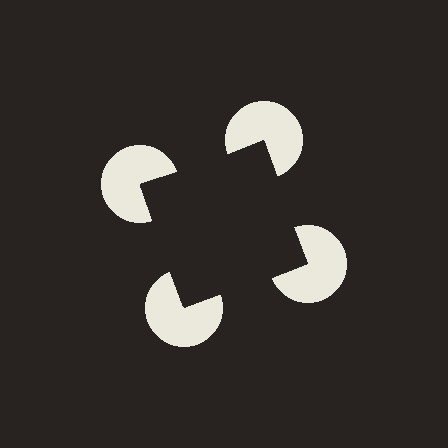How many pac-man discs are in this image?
There are 4 — one at each vertex of the illusory square.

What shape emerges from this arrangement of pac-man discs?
An illusory square — its edges are inferred from the aligned wedge cuts in the pac-man discs, not physically drawn.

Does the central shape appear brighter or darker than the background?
It typically appears slightly darker than the background, even though no actual brightness change is drawn.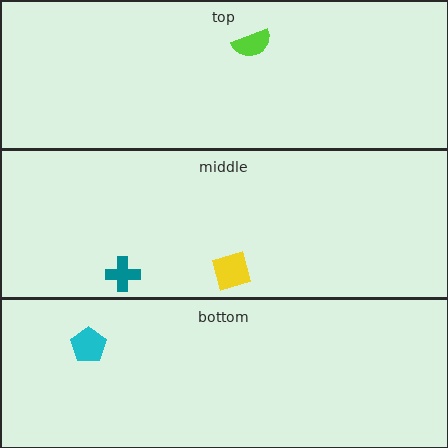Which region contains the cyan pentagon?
The bottom region.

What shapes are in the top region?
The lime semicircle.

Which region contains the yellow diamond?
The middle region.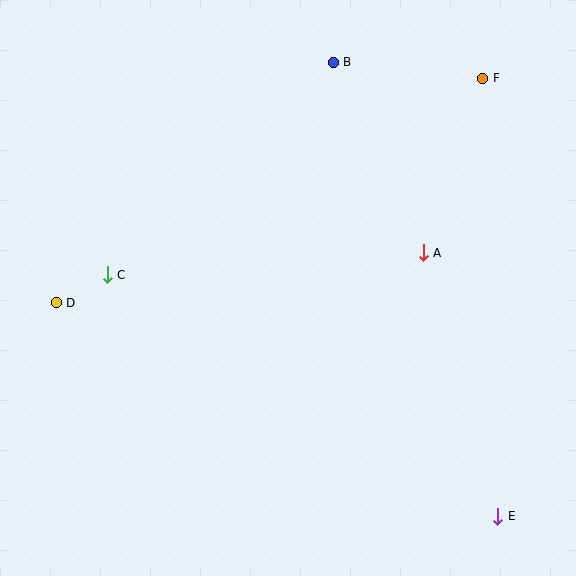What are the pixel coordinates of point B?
Point B is at (333, 62).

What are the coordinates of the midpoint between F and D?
The midpoint between F and D is at (270, 190).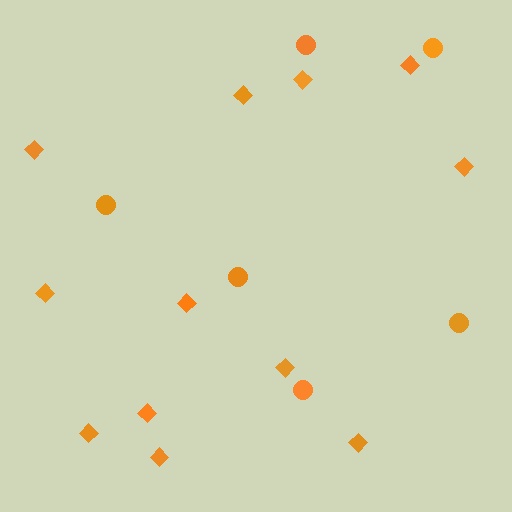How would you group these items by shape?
There are 2 groups: one group of circles (6) and one group of diamonds (12).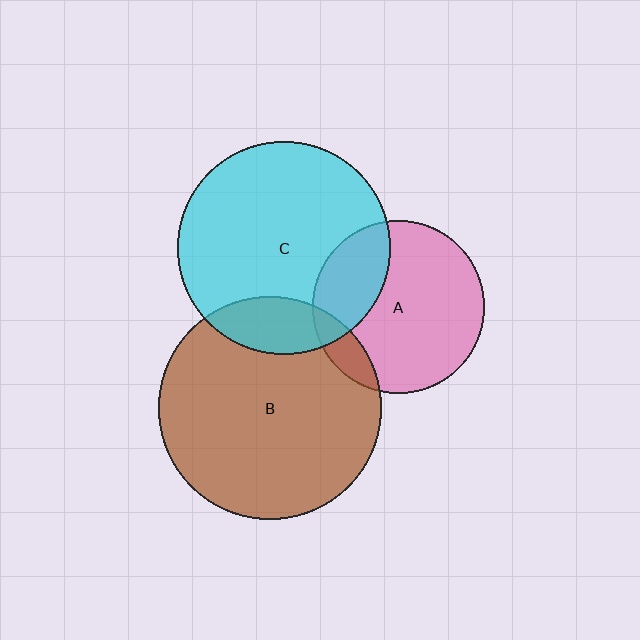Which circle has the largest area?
Circle B (brown).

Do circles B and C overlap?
Yes.